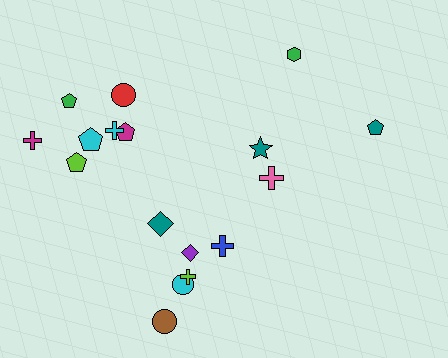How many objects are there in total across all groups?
There are 17 objects.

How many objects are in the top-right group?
There are 4 objects.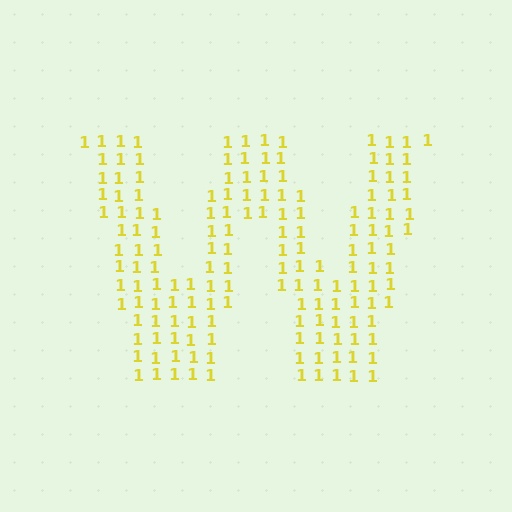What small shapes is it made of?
It is made of small digit 1's.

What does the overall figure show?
The overall figure shows the letter W.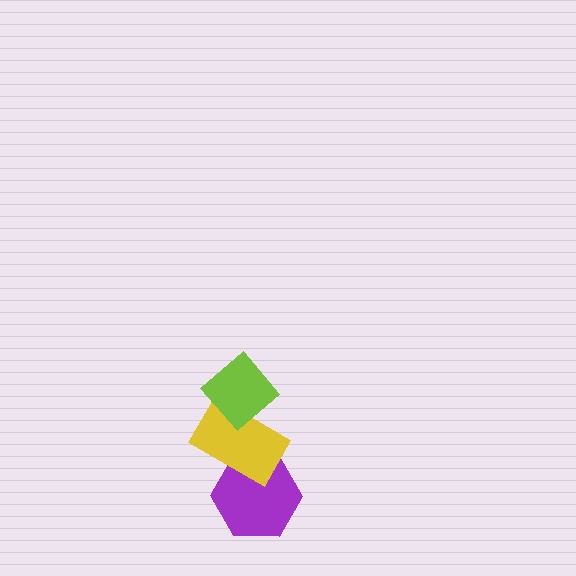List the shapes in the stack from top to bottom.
From top to bottom: the lime diamond, the yellow rectangle, the purple hexagon.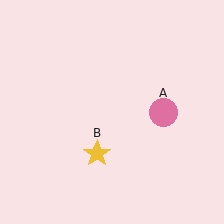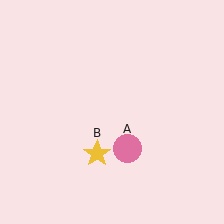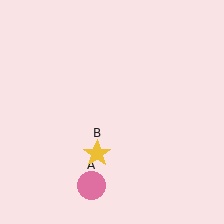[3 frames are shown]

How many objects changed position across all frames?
1 object changed position: pink circle (object A).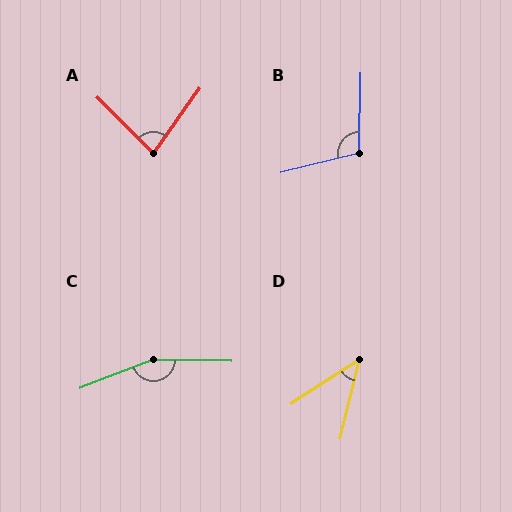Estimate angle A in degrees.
Approximately 80 degrees.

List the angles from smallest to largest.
D (43°), A (80°), B (105°), C (157°).